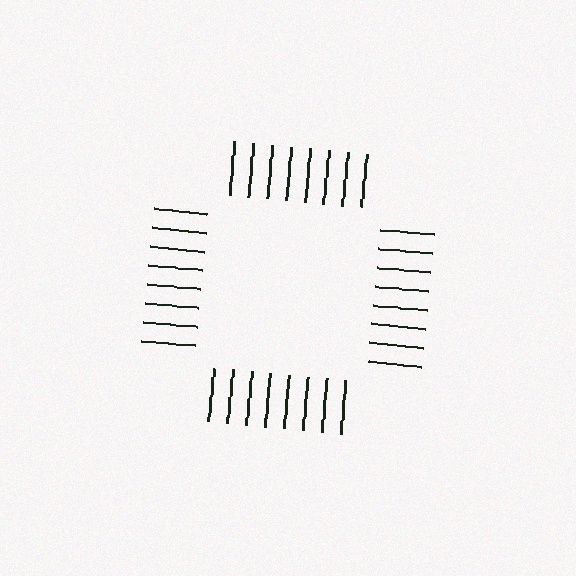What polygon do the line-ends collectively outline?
An illusory square — the line segments terminate on its edges but no continuous stroke is drawn.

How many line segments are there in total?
32 — 8 along each of the 4 edges.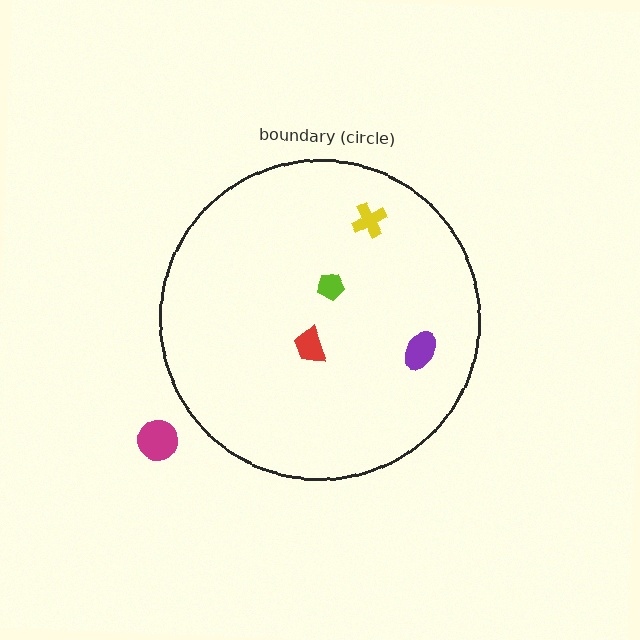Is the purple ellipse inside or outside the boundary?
Inside.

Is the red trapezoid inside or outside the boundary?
Inside.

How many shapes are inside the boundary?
4 inside, 1 outside.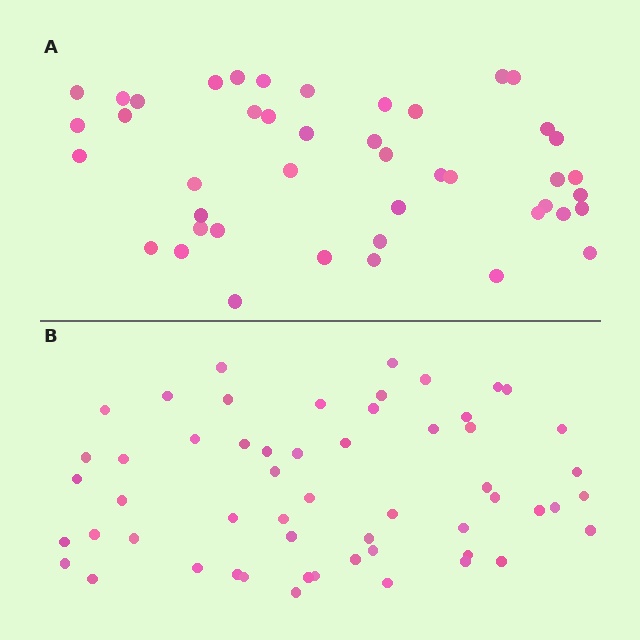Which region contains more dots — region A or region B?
Region B (the bottom region) has more dots.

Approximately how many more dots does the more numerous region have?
Region B has roughly 12 or so more dots than region A.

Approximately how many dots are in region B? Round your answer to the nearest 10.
About 60 dots. (The exact count is 56, which rounds to 60.)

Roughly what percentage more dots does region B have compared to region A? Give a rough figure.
About 25% more.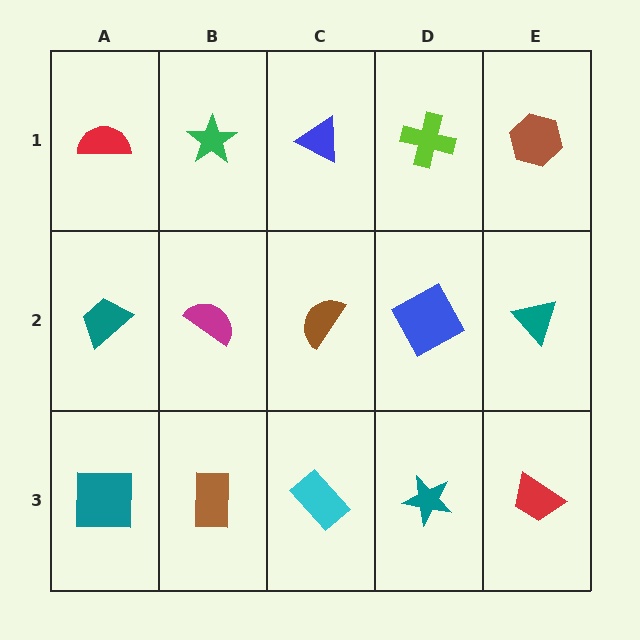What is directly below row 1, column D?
A blue square.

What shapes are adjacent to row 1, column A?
A teal trapezoid (row 2, column A), a green star (row 1, column B).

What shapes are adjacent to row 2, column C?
A blue triangle (row 1, column C), a cyan rectangle (row 3, column C), a magenta semicircle (row 2, column B), a blue square (row 2, column D).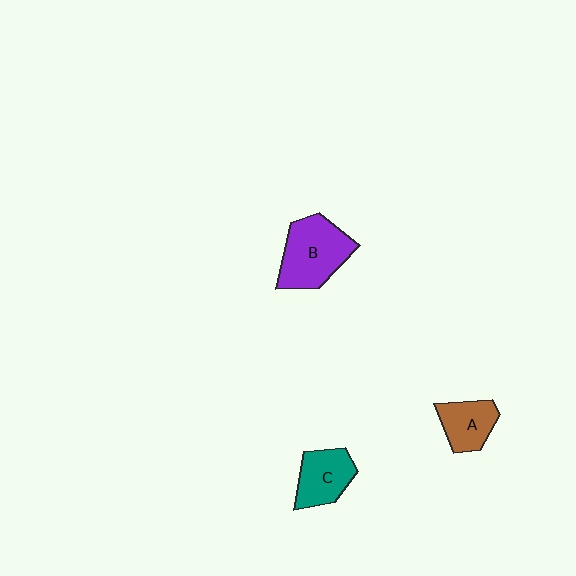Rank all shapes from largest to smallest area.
From largest to smallest: B (purple), C (teal), A (brown).